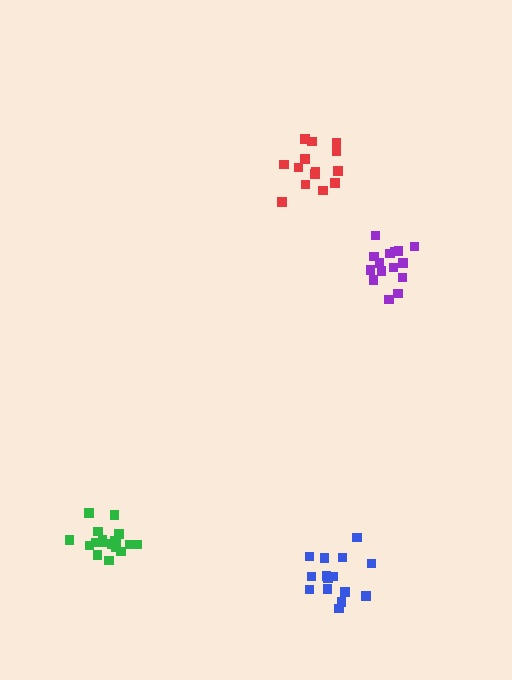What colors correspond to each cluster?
The clusters are colored: green, red, blue, purple.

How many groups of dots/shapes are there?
There are 4 groups.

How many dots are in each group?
Group 1: 19 dots, Group 2: 14 dots, Group 3: 15 dots, Group 4: 15 dots (63 total).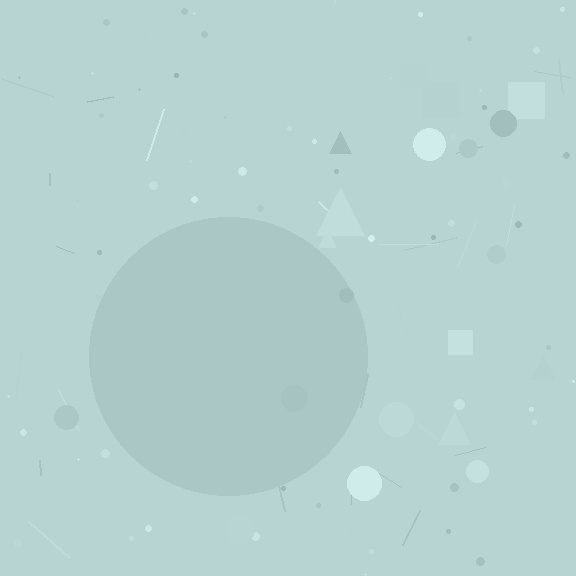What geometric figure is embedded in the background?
A circle is embedded in the background.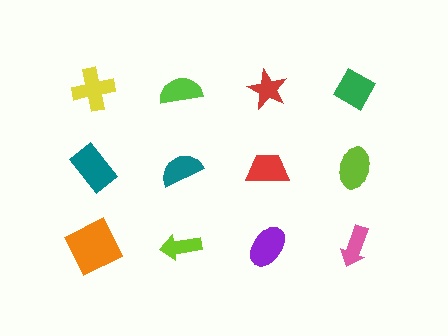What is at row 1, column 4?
A green diamond.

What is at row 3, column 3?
A purple ellipse.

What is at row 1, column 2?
A lime semicircle.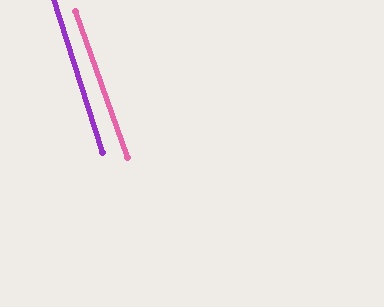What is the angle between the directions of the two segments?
Approximately 2 degrees.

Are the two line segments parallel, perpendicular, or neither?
Parallel — their directions differ by only 1.9°.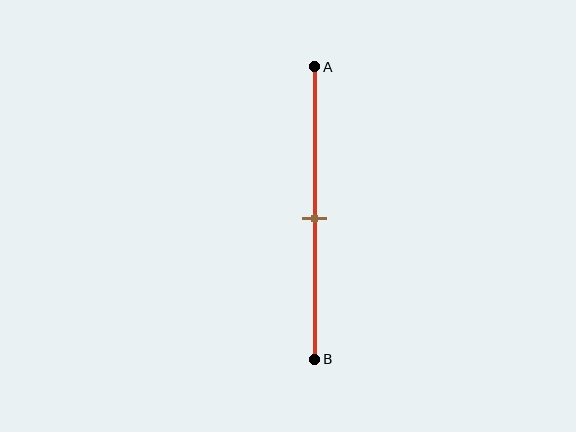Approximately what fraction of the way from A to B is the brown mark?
The brown mark is approximately 50% of the way from A to B.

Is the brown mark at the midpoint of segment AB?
Yes, the mark is approximately at the midpoint.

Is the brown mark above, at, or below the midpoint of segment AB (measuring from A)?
The brown mark is approximately at the midpoint of segment AB.